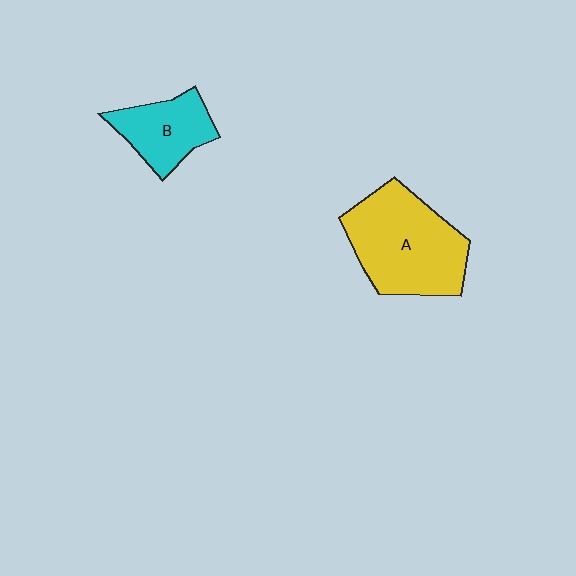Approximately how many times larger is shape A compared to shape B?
Approximately 1.9 times.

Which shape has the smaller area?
Shape B (cyan).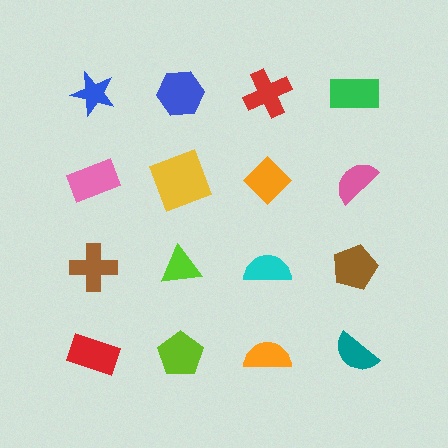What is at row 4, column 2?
A lime pentagon.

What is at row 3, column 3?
A cyan semicircle.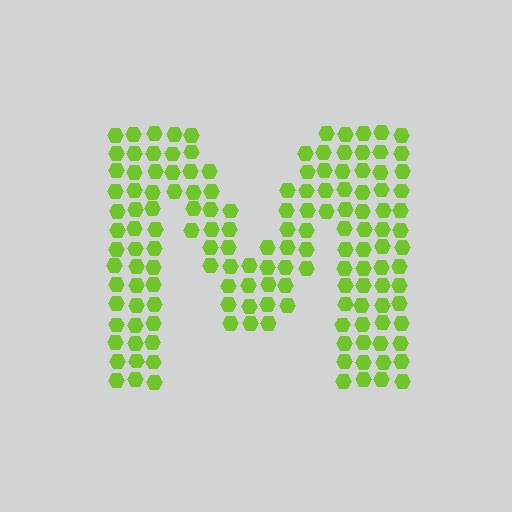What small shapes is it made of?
It is made of small hexagons.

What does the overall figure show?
The overall figure shows the letter M.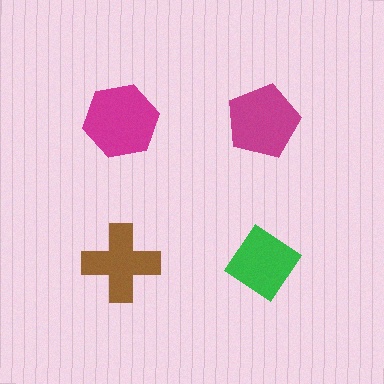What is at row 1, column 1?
A magenta hexagon.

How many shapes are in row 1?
2 shapes.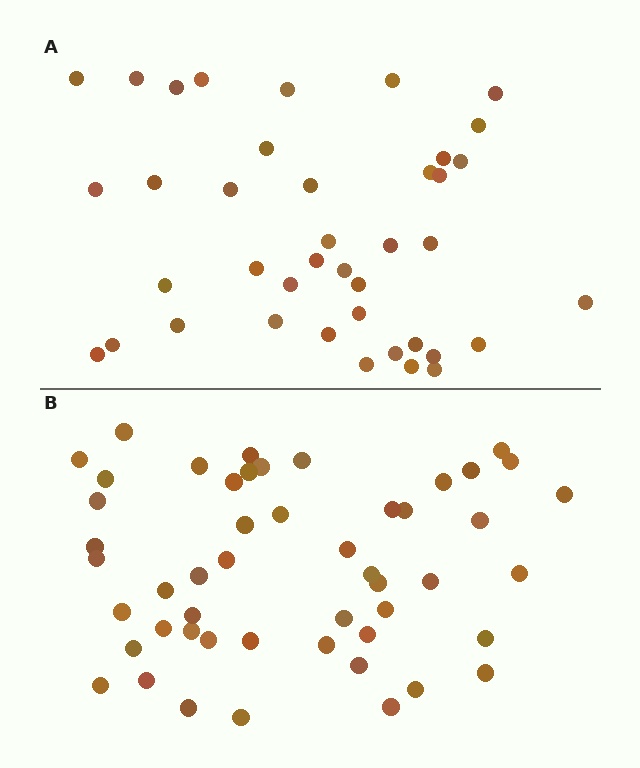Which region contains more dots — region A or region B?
Region B (the bottom region) has more dots.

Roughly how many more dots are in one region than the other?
Region B has roughly 10 or so more dots than region A.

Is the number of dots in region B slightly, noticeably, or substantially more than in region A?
Region B has noticeably more, but not dramatically so. The ratio is roughly 1.2 to 1.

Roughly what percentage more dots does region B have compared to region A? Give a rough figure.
About 25% more.